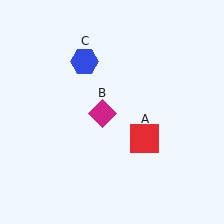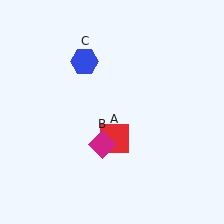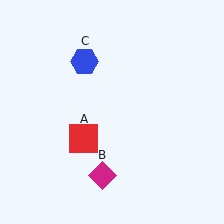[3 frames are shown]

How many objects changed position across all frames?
2 objects changed position: red square (object A), magenta diamond (object B).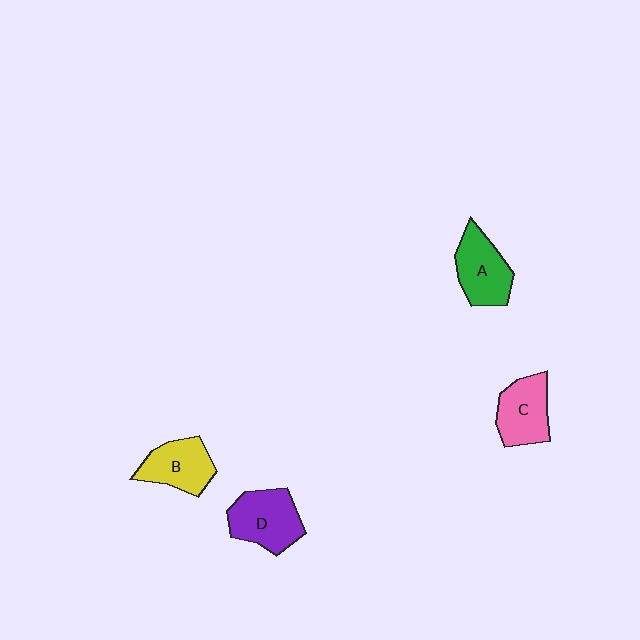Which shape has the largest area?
Shape D (purple).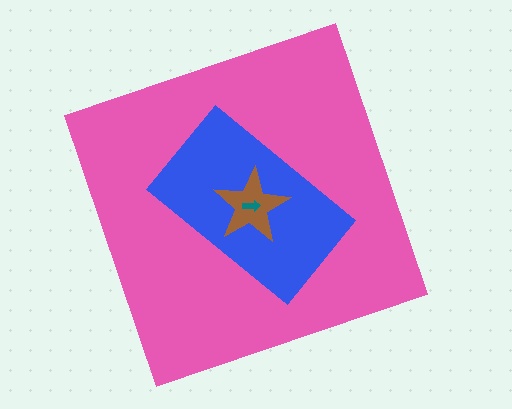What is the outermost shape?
The pink square.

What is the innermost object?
The teal arrow.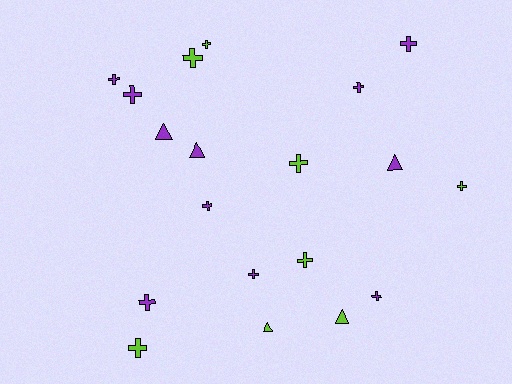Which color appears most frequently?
Purple, with 11 objects.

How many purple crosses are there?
There are 8 purple crosses.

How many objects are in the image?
There are 19 objects.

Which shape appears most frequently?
Cross, with 14 objects.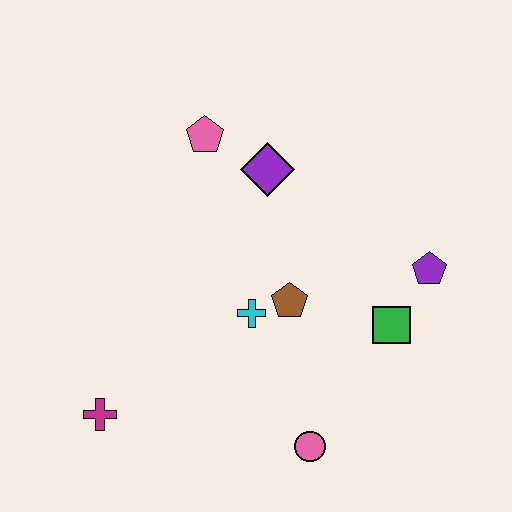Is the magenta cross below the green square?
Yes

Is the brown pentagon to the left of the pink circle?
Yes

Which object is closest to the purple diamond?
The pink pentagon is closest to the purple diamond.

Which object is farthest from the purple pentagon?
The magenta cross is farthest from the purple pentagon.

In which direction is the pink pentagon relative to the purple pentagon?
The pink pentagon is to the left of the purple pentagon.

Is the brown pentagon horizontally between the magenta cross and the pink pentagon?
No